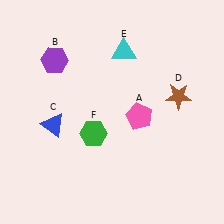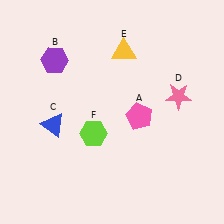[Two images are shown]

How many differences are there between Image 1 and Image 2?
There are 3 differences between the two images.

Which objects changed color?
D changed from brown to pink. E changed from cyan to yellow. F changed from green to lime.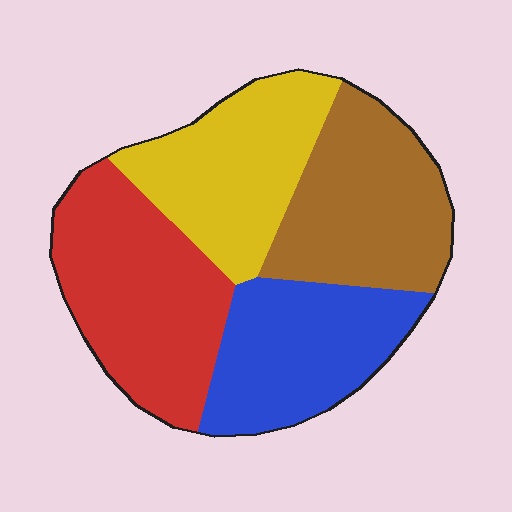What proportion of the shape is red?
Red takes up about one quarter (1/4) of the shape.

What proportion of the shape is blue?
Blue covers 23% of the shape.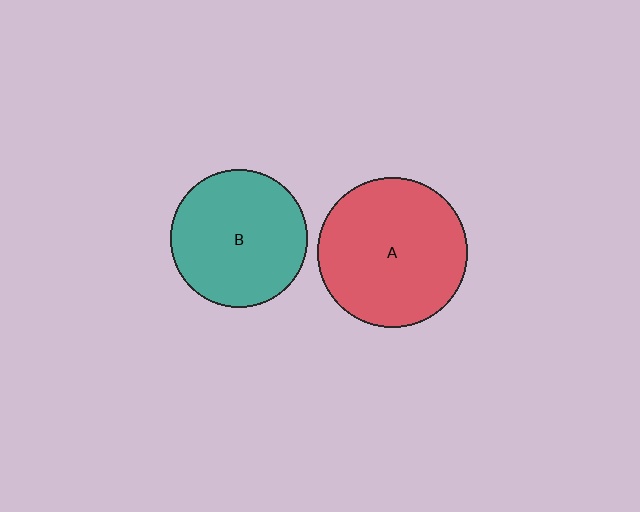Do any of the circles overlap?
No, none of the circles overlap.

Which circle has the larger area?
Circle A (red).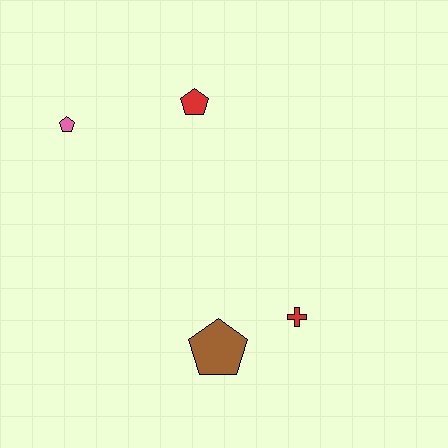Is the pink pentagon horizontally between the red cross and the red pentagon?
No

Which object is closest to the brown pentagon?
The red cross is closest to the brown pentagon.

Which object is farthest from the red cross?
The pink pentagon is farthest from the red cross.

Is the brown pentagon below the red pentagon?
Yes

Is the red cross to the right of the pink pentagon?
Yes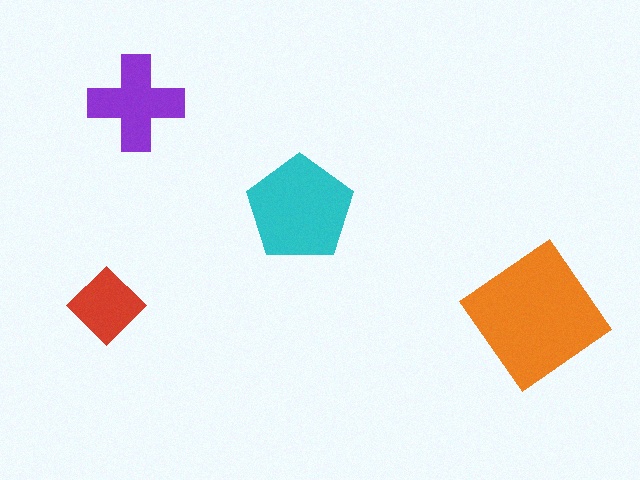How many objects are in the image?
There are 4 objects in the image.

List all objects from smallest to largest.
The red diamond, the purple cross, the cyan pentagon, the orange diamond.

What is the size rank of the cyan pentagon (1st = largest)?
2nd.